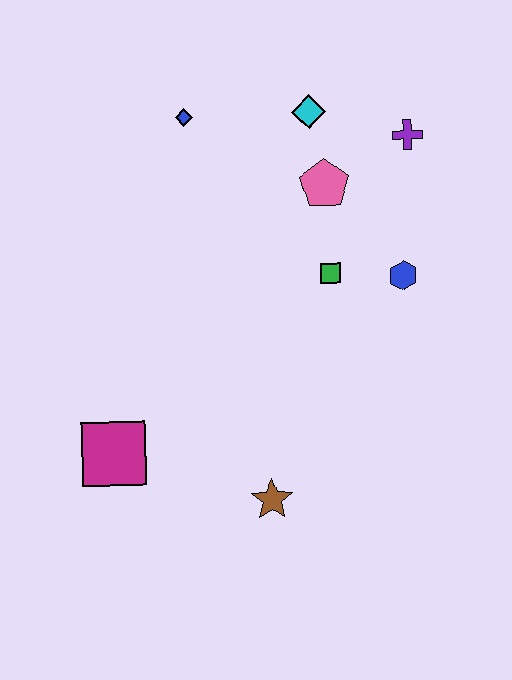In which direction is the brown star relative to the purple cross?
The brown star is below the purple cross.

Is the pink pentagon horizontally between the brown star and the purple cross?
Yes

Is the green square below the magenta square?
No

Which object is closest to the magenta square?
The brown star is closest to the magenta square.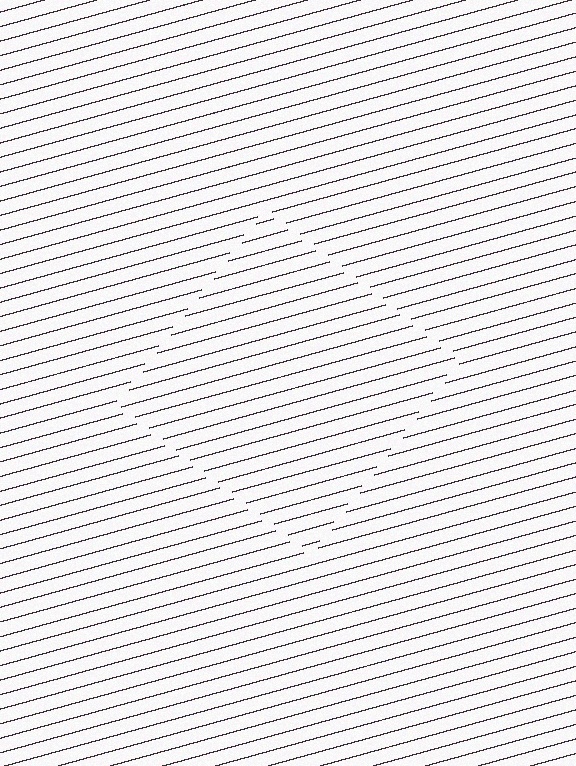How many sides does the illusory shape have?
4 sides — the line-ends trace a square.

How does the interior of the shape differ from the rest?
The interior of the shape contains the same grating, shifted by half a period — the contour is defined by the phase discontinuity where line-ends from the inner and outer gratings abut.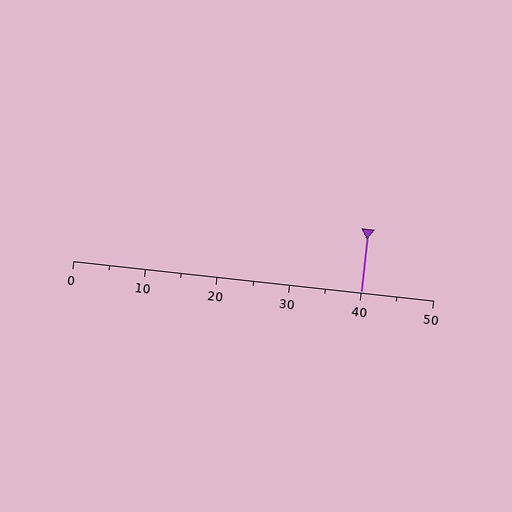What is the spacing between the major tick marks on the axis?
The major ticks are spaced 10 apart.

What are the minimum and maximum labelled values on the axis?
The axis runs from 0 to 50.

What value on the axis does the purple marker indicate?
The marker indicates approximately 40.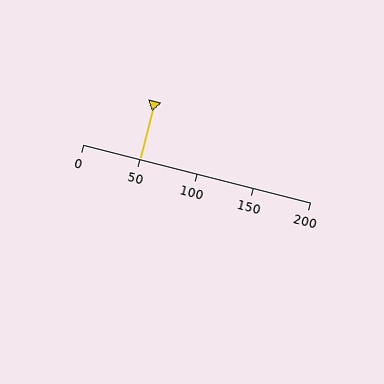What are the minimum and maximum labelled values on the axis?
The axis runs from 0 to 200.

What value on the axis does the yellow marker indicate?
The marker indicates approximately 50.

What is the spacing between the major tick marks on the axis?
The major ticks are spaced 50 apart.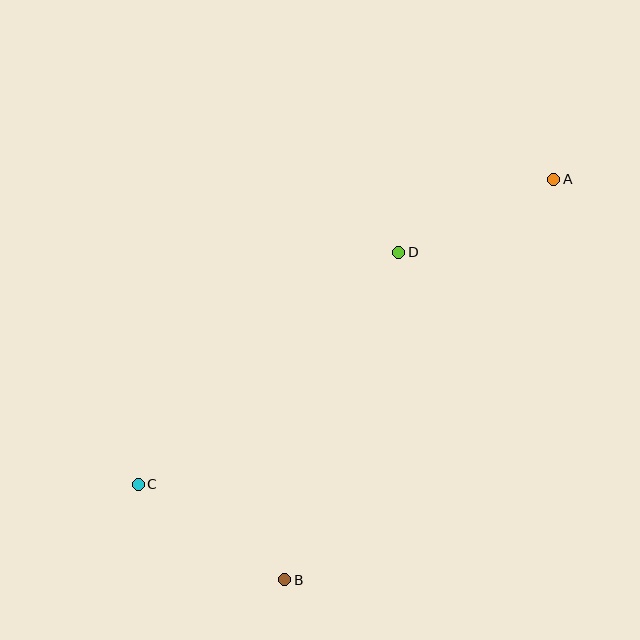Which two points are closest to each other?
Points A and D are closest to each other.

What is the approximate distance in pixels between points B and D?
The distance between B and D is approximately 347 pixels.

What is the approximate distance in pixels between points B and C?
The distance between B and C is approximately 175 pixels.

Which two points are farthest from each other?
Points A and C are farthest from each other.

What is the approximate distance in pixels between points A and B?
The distance between A and B is approximately 483 pixels.